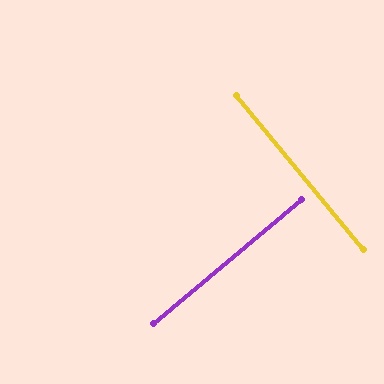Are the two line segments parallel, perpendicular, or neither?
Perpendicular — they meet at approximately 89°.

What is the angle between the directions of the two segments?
Approximately 89 degrees.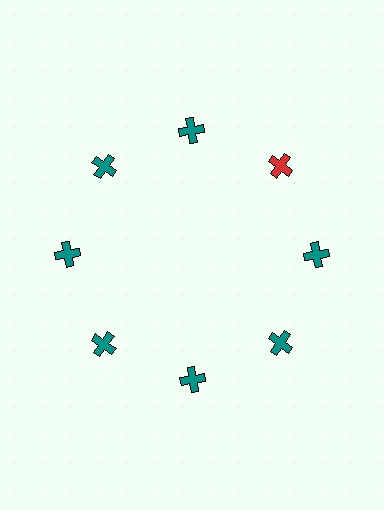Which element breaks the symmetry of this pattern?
The red cross at roughly the 2 o'clock position breaks the symmetry. All other shapes are teal crosses.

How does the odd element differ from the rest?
It has a different color: red instead of teal.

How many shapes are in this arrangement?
There are 8 shapes arranged in a ring pattern.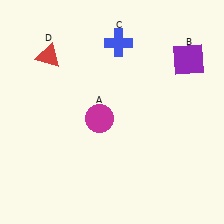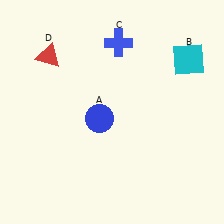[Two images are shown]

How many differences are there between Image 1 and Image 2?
There are 2 differences between the two images.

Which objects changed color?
A changed from magenta to blue. B changed from purple to cyan.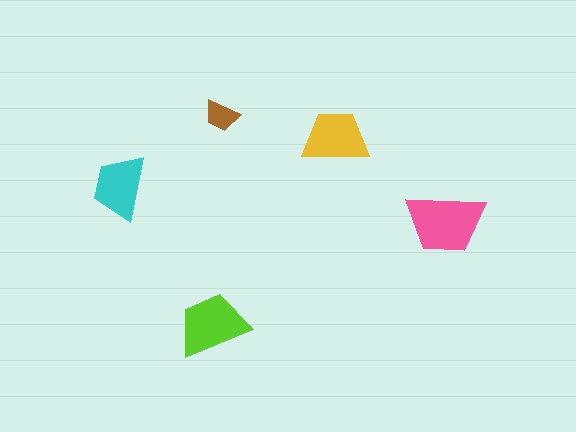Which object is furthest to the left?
The cyan trapezoid is leftmost.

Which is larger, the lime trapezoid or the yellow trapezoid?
The lime one.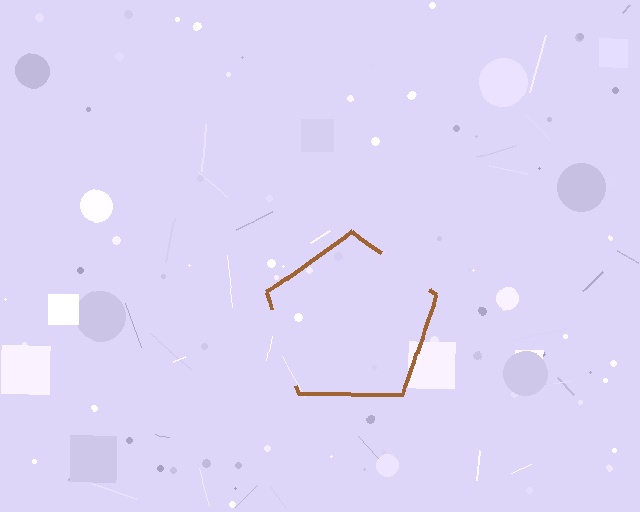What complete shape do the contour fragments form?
The contour fragments form a pentagon.